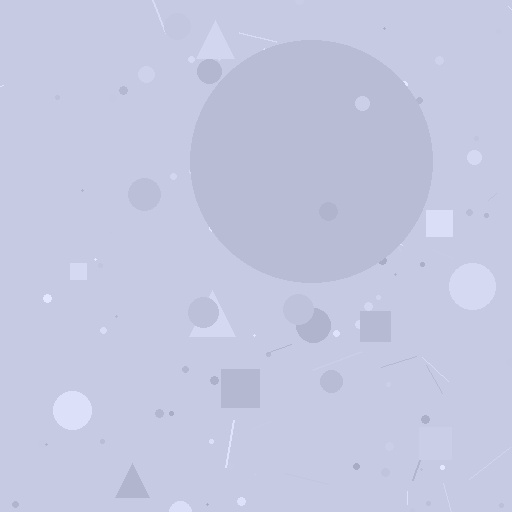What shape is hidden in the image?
A circle is hidden in the image.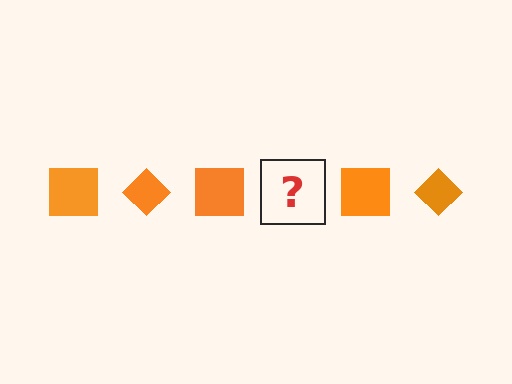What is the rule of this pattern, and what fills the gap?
The rule is that the pattern cycles through square, diamond shapes in orange. The gap should be filled with an orange diamond.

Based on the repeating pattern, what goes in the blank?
The blank should be an orange diamond.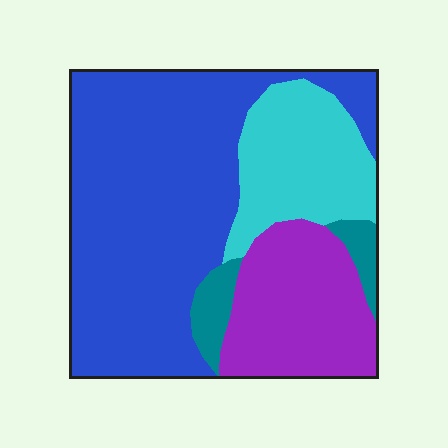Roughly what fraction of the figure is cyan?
Cyan covers 18% of the figure.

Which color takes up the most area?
Blue, at roughly 55%.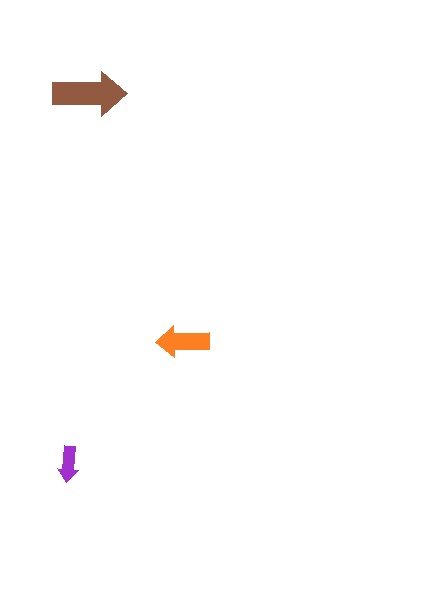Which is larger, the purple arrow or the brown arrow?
The brown one.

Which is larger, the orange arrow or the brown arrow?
The brown one.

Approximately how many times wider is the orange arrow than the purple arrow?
About 1.5 times wider.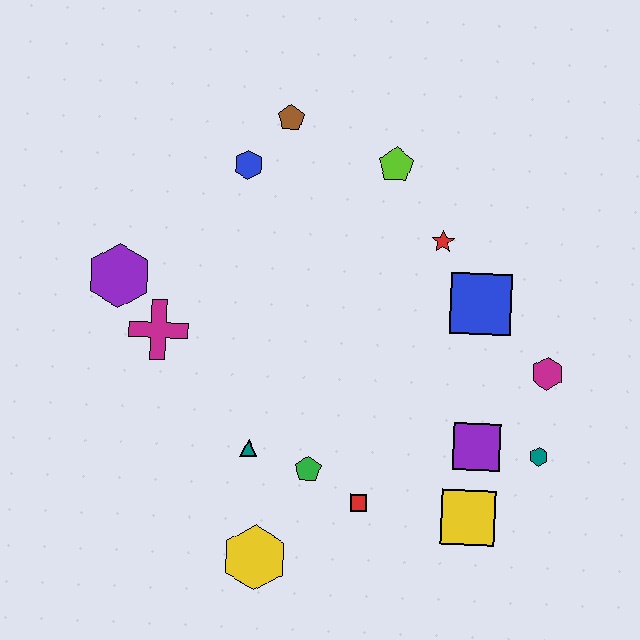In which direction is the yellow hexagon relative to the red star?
The yellow hexagon is below the red star.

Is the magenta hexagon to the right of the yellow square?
Yes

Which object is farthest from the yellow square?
The brown pentagon is farthest from the yellow square.